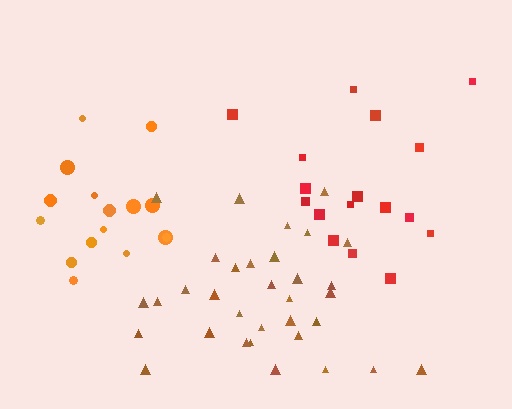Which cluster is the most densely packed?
Orange.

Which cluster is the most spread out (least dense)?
Red.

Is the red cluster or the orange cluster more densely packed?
Orange.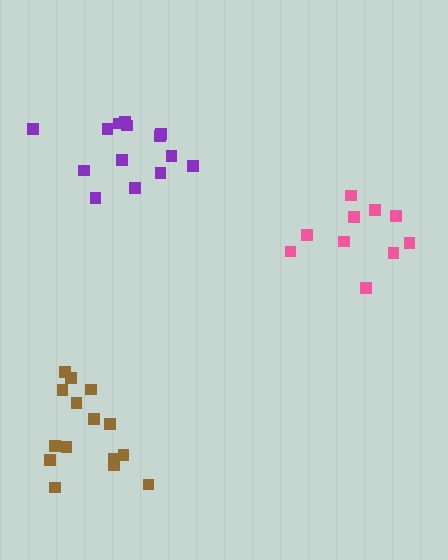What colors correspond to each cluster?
The clusters are colored: pink, purple, brown.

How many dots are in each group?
Group 1: 10 dots, Group 2: 14 dots, Group 3: 15 dots (39 total).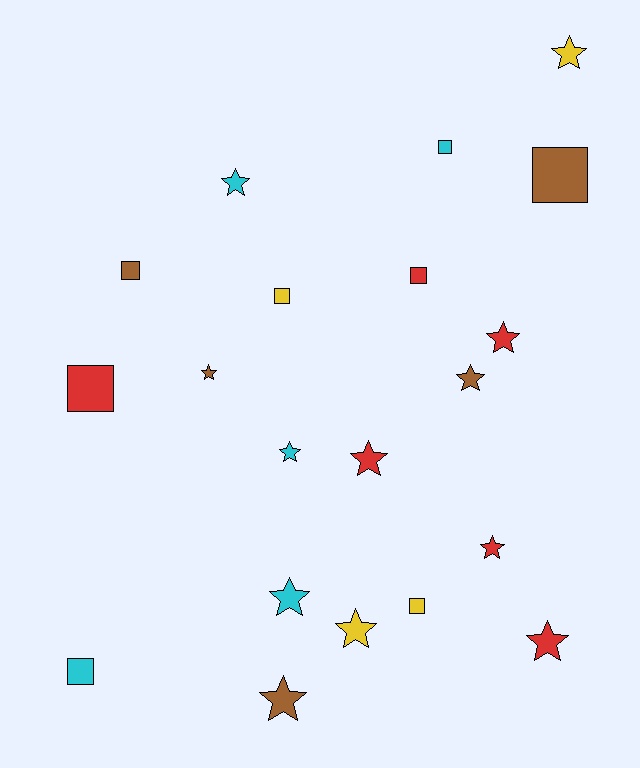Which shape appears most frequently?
Star, with 12 objects.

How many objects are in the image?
There are 20 objects.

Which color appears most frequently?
Red, with 6 objects.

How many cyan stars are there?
There are 3 cyan stars.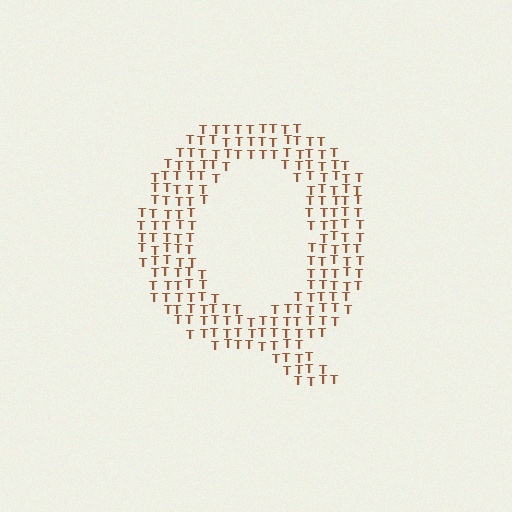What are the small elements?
The small elements are letter T's.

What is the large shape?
The large shape is the letter Q.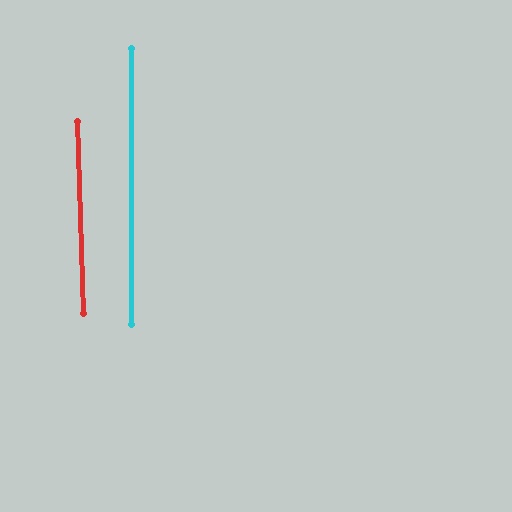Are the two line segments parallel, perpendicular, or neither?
Parallel — their directions differ by only 1.9°.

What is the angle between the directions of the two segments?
Approximately 2 degrees.